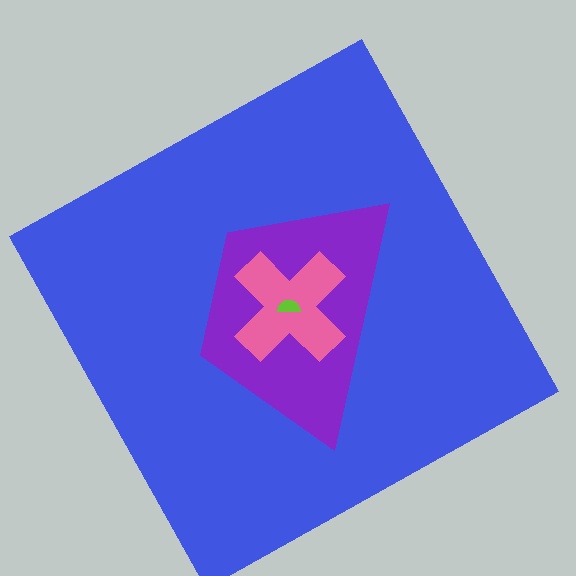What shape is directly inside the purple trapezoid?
The pink cross.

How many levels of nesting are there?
4.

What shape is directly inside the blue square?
The purple trapezoid.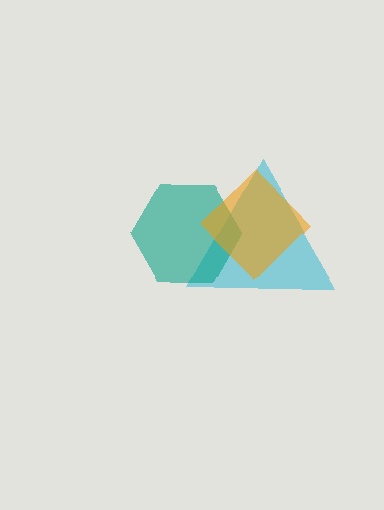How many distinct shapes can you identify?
There are 3 distinct shapes: a cyan triangle, a teal hexagon, an orange diamond.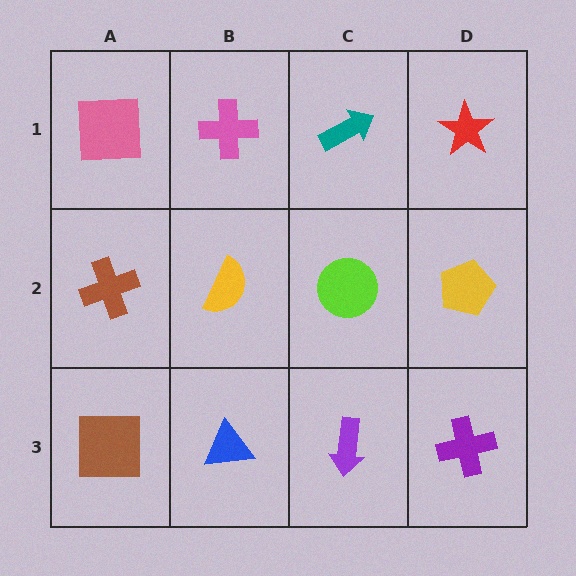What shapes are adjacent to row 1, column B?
A yellow semicircle (row 2, column B), a pink square (row 1, column A), a teal arrow (row 1, column C).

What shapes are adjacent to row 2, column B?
A pink cross (row 1, column B), a blue triangle (row 3, column B), a brown cross (row 2, column A), a lime circle (row 2, column C).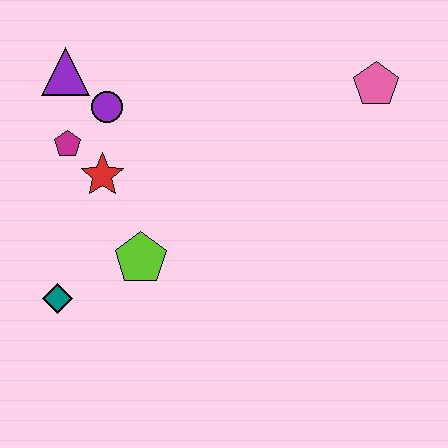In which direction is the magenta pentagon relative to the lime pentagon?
The magenta pentagon is above the lime pentagon.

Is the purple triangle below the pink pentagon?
No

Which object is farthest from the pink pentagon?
The teal diamond is farthest from the pink pentagon.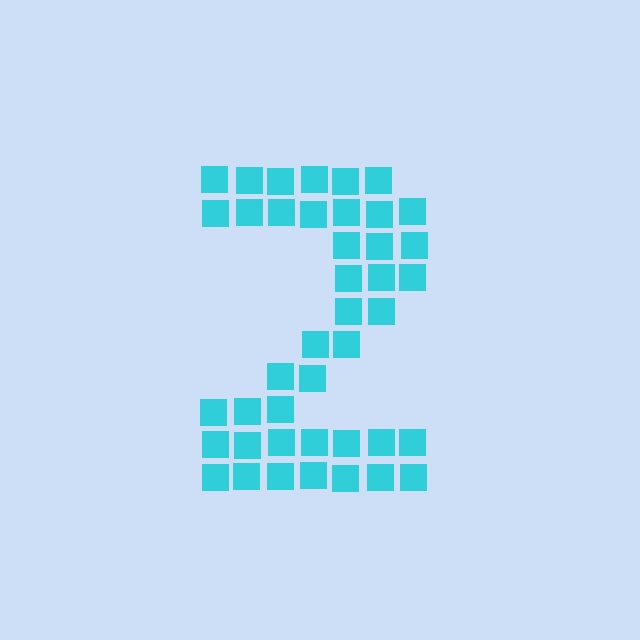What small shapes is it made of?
It is made of small squares.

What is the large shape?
The large shape is the digit 2.